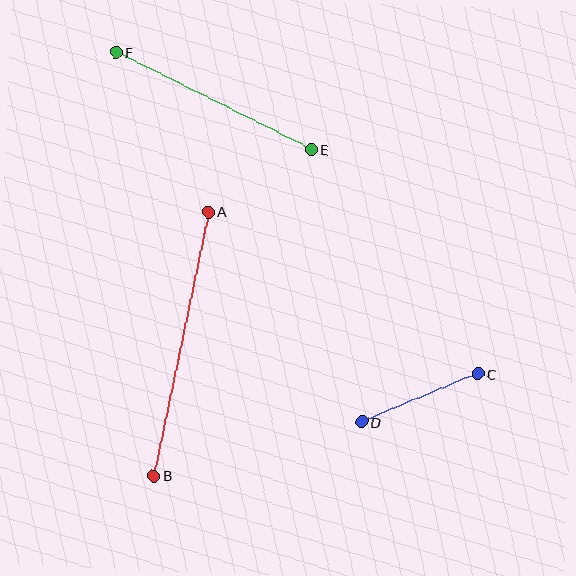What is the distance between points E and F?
The distance is approximately 218 pixels.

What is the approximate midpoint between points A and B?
The midpoint is at approximately (181, 344) pixels.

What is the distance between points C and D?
The distance is approximately 125 pixels.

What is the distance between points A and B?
The distance is approximately 269 pixels.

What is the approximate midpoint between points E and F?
The midpoint is at approximately (213, 101) pixels.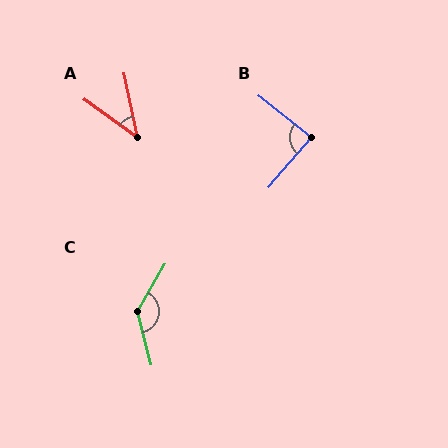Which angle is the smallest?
A, at approximately 42 degrees.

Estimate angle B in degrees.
Approximately 87 degrees.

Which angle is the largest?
C, at approximately 135 degrees.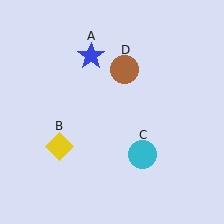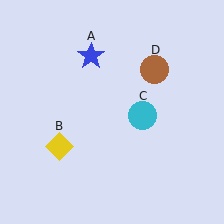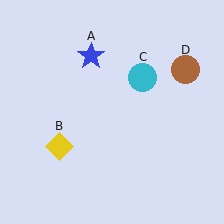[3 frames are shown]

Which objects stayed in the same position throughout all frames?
Blue star (object A) and yellow diamond (object B) remained stationary.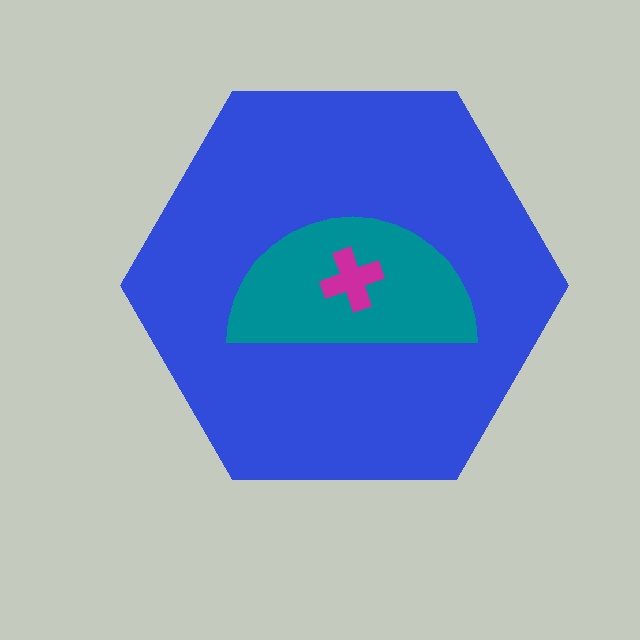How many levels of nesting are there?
3.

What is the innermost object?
The magenta cross.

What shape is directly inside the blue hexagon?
The teal semicircle.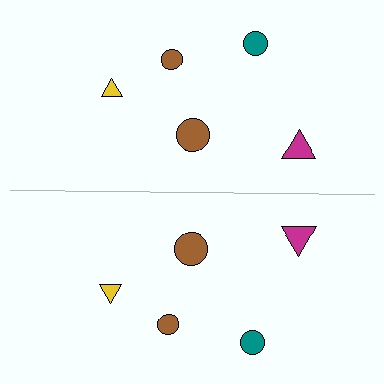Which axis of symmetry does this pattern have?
The pattern has a horizontal axis of symmetry running through the center of the image.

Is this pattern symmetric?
Yes, this pattern has bilateral (reflection) symmetry.